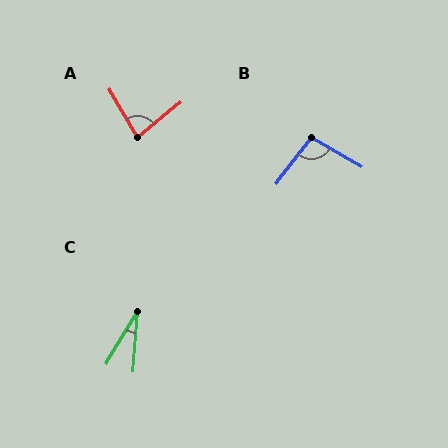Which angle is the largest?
B, at approximately 97 degrees.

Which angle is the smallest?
C, at approximately 27 degrees.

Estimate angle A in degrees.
Approximately 81 degrees.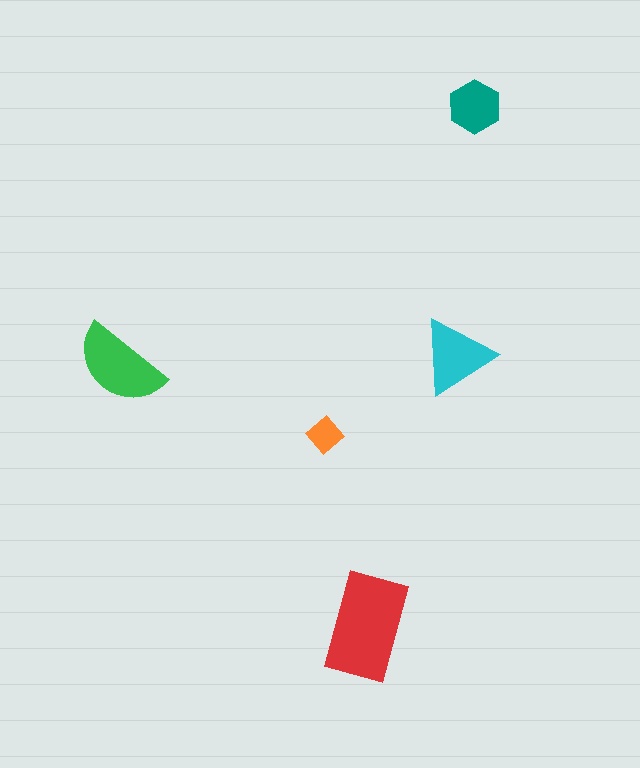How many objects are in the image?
There are 5 objects in the image.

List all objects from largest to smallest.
The red rectangle, the green semicircle, the cyan triangle, the teal hexagon, the orange diamond.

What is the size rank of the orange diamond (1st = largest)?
5th.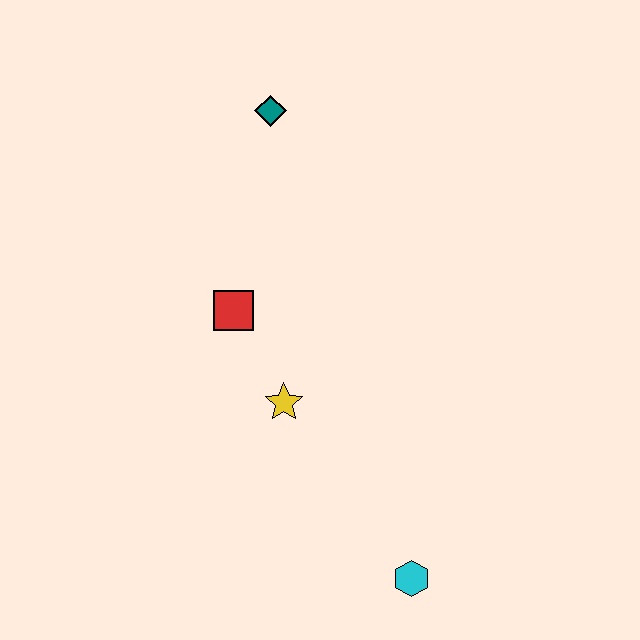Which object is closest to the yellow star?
The red square is closest to the yellow star.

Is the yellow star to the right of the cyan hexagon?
No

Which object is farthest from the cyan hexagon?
The teal diamond is farthest from the cyan hexagon.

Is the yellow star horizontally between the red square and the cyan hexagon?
Yes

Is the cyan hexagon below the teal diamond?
Yes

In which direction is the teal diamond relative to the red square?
The teal diamond is above the red square.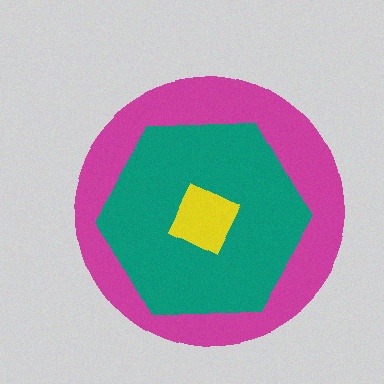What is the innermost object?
The yellow square.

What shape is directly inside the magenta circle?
The teal hexagon.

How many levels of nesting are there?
3.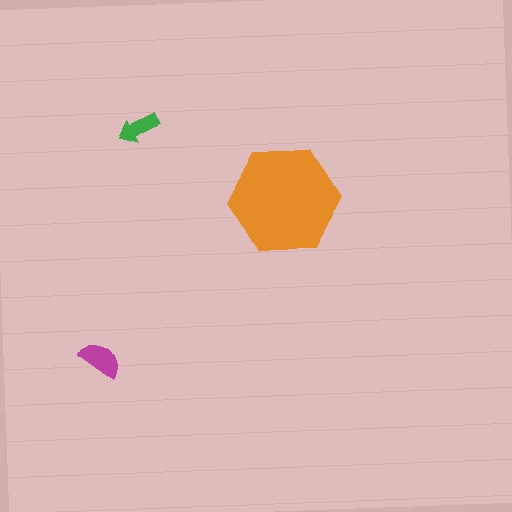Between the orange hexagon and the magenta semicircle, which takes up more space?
The orange hexagon.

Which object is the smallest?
The green arrow.